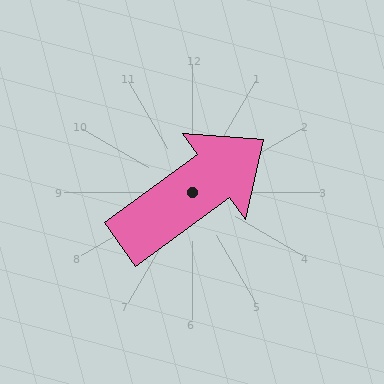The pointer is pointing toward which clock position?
Roughly 2 o'clock.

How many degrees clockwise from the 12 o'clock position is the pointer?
Approximately 54 degrees.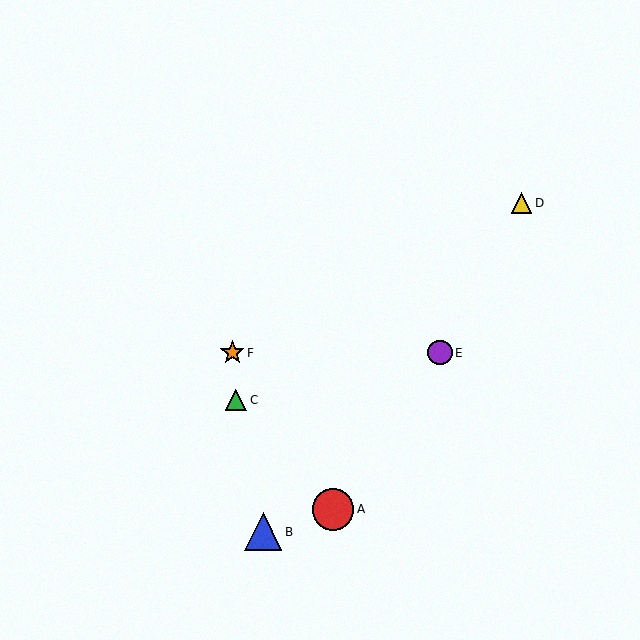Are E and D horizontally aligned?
No, E is at y≈353 and D is at y≈203.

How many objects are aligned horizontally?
2 objects (E, F) are aligned horizontally.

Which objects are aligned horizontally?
Objects E, F are aligned horizontally.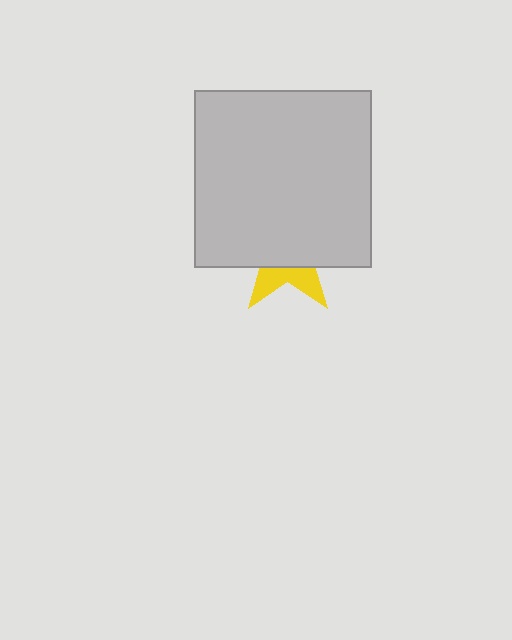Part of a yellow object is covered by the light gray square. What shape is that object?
It is a star.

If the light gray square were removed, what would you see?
You would see the complete yellow star.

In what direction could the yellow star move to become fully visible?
The yellow star could move down. That would shift it out from behind the light gray square entirely.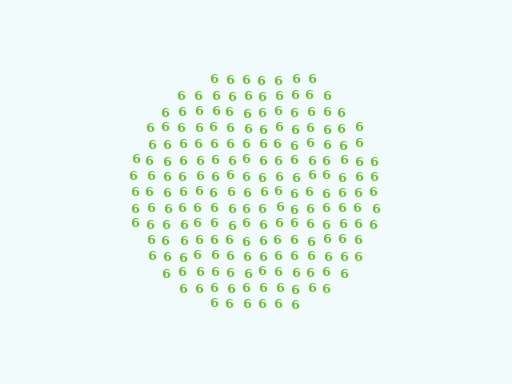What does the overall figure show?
The overall figure shows a circle.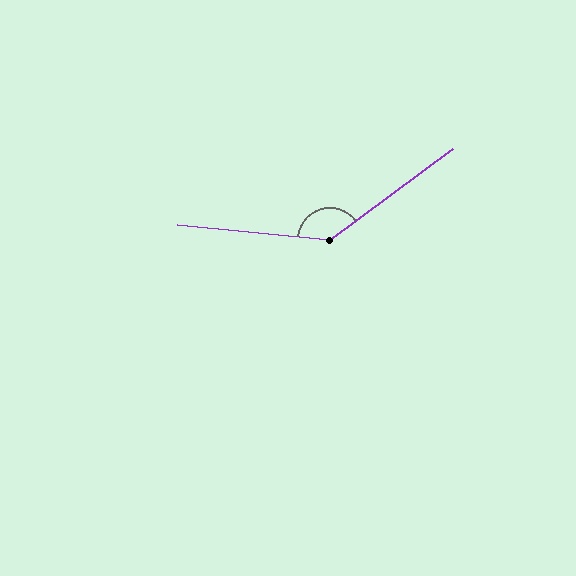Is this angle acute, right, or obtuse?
It is obtuse.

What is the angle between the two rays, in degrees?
Approximately 138 degrees.